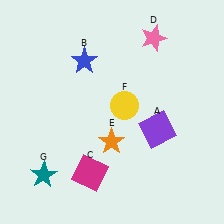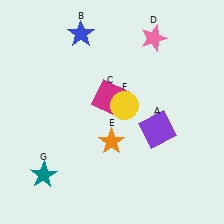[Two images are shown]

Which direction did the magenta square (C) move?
The magenta square (C) moved up.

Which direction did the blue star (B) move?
The blue star (B) moved up.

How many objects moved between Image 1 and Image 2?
2 objects moved between the two images.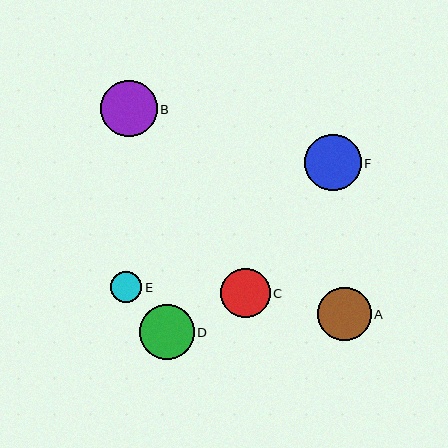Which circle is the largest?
Circle F is the largest with a size of approximately 57 pixels.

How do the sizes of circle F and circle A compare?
Circle F and circle A are approximately the same size.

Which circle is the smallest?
Circle E is the smallest with a size of approximately 31 pixels.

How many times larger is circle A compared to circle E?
Circle A is approximately 1.7 times the size of circle E.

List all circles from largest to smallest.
From largest to smallest: F, B, D, A, C, E.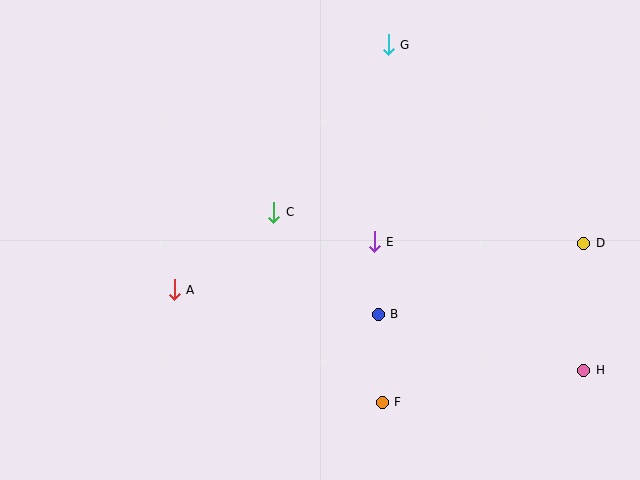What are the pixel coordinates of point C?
Point C is at (274, 212).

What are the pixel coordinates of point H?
Point H is at (584, 370).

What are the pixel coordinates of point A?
Point A is at (174, 290).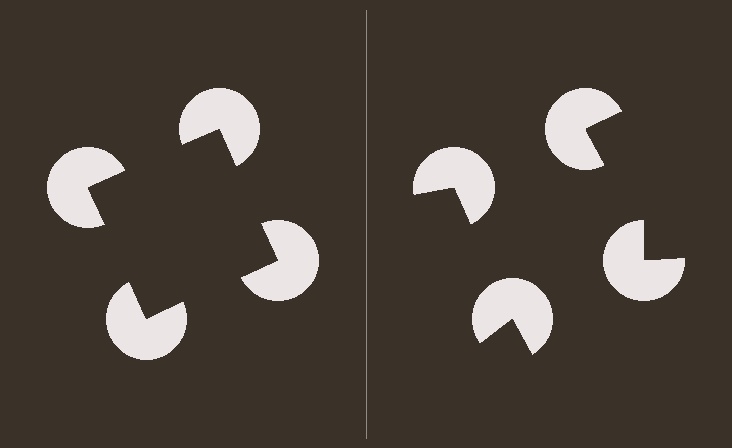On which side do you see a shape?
An illusory square appears on the left side. On the right side the wedge cuts are rotated, so no coherent shape forms.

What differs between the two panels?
The pac-man discs are positioned identically on both sides; only the wedge orientations differ. On the left they align to a square; on the right they are misaligned.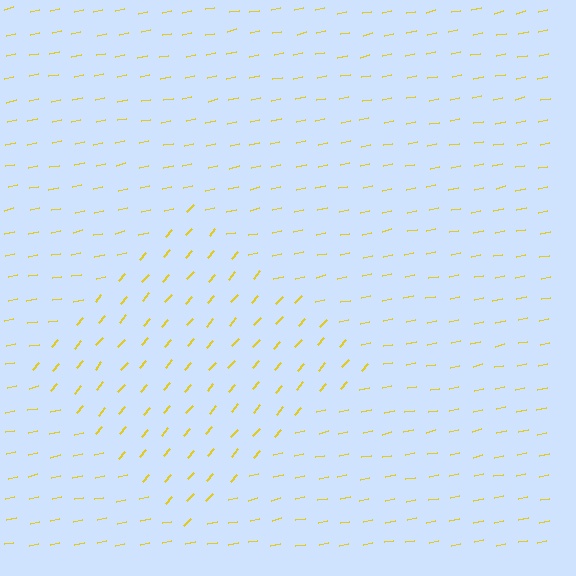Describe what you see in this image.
The image is filled with small yellow line segments. A diamond region in the image has lines oriented differently from the surrounding lines, creating a visible texture boundary.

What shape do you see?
I see a diamond.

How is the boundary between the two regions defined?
The boundary is defined purely by a change in line orientation (approximately 38 degrees difference). All lines are the same color and thickness.